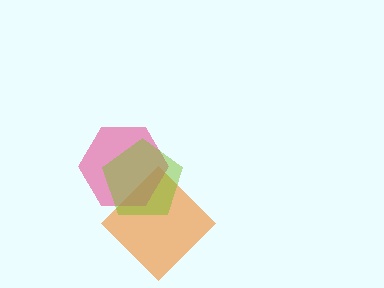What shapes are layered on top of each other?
The layered shapes are: an orange diamond, a pink hexagon, a lime pentagon.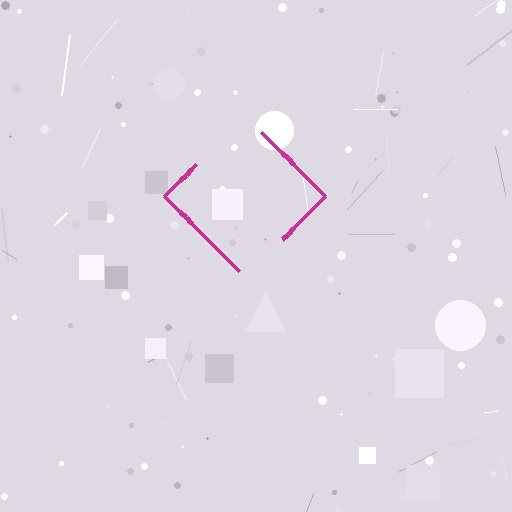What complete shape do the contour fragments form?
The contour fragments form a diamond.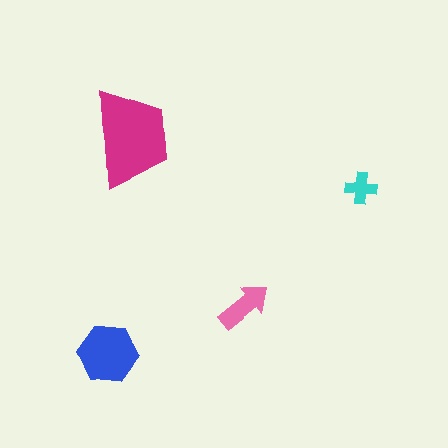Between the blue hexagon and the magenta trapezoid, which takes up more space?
The magenta trapezoid.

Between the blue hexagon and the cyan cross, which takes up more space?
The blue hexagon.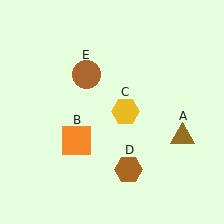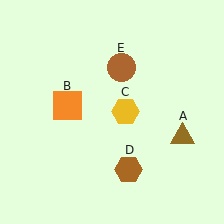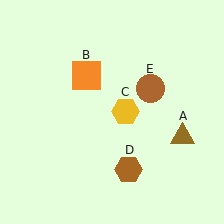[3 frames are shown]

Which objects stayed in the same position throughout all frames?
Brown triangle (object A) and yellow hexagon (object C) and brown hexagon (object D) remained stationary.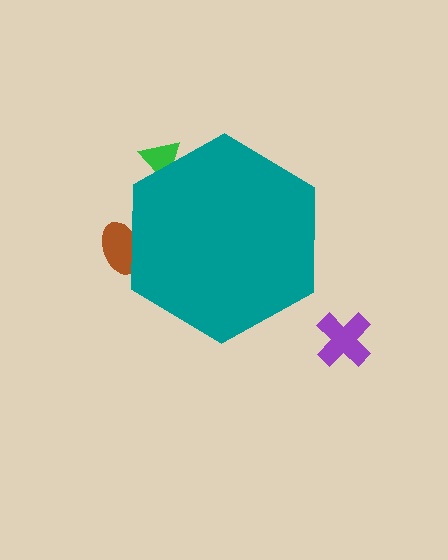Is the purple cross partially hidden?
No, the purple cross is fully visible.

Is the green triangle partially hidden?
Yes, the green triangle is partially hidden behind the teal hexagon.